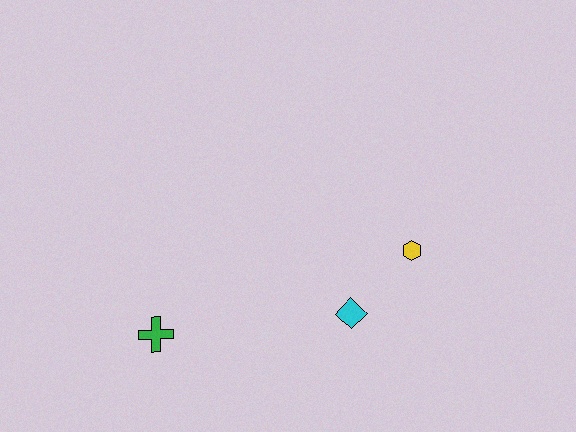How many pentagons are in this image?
There are no pentagons.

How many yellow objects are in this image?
There is 1 yellow object.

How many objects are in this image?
There are 3 objects.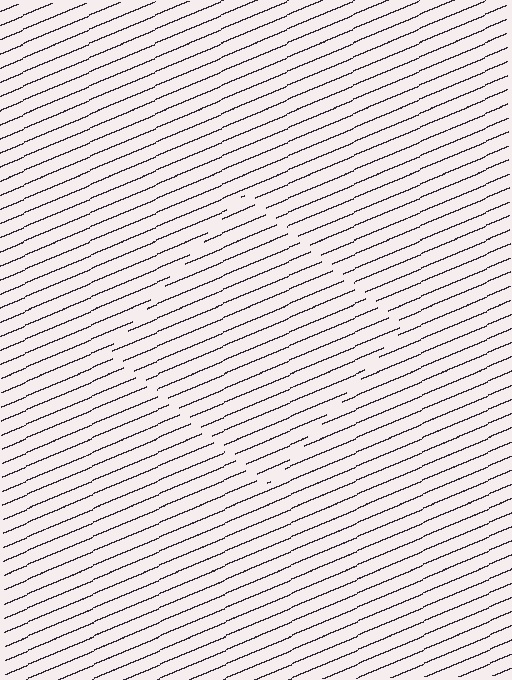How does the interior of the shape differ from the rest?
The interior of the shape contains the same grating, shifted by half a period — the contour is defined by the phase discontinuity where line-ends from the inner and outer gratings abut.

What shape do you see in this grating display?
An illusory square. The interior of the shape contains the same grating, shifted by half a period — the contour is defined by the phase discontinuity where line-ends from the inner and outer gratings abut.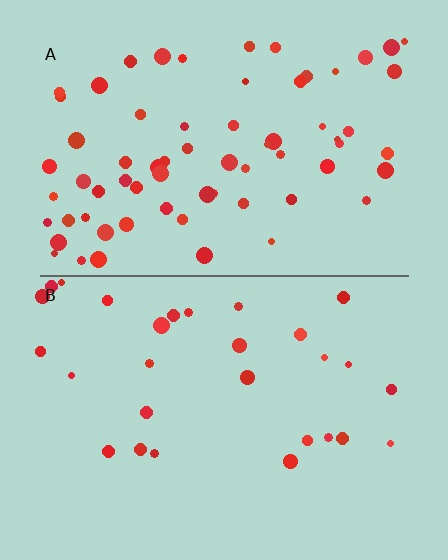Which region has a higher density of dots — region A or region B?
A (the top).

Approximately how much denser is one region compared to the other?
Approximately 2.3× — region A over region B.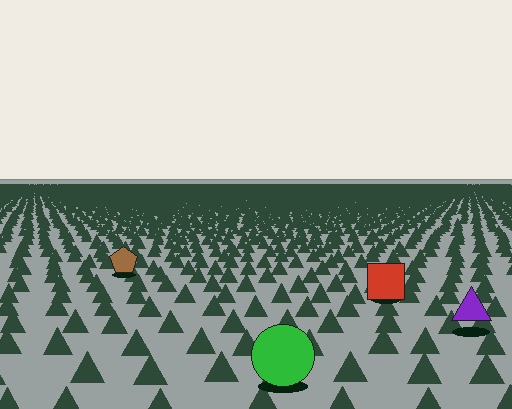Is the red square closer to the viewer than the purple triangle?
No. The purple triangle is closer — you can tell from the texture gradient: the ground texture is coarser near it.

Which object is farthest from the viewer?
The brown pentagon is farthest from the viewer. It appears smaller and the ground texture around it is denser.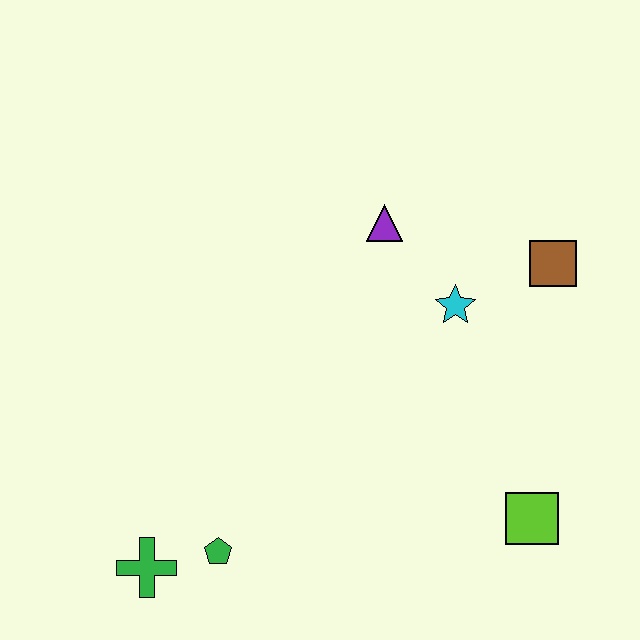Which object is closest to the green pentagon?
The green cross is closest to the green pentagon.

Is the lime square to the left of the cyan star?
No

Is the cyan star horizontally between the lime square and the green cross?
Yes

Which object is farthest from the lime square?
The green cross is farthest from the lime square.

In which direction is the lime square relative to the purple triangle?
The lime square is below the purple triangle.